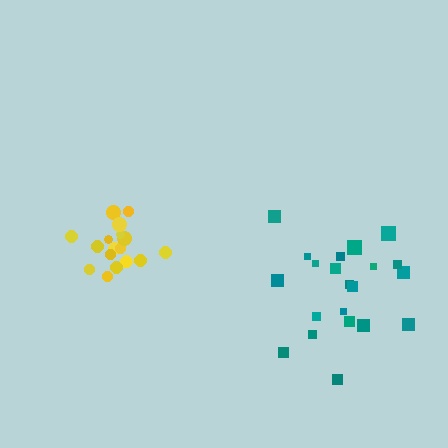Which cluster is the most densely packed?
Yellow.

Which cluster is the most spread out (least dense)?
Teal.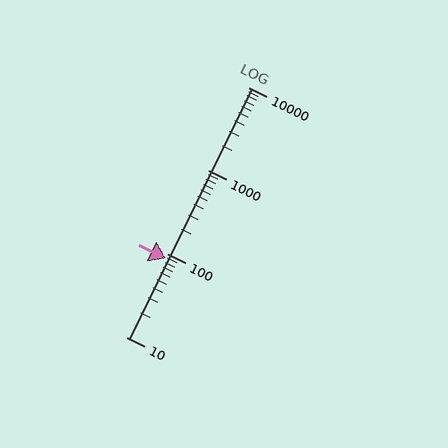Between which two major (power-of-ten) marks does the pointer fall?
The pointer is between 10 and 100.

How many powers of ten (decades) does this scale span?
The scale spans 3 decades, from 10 to 10000.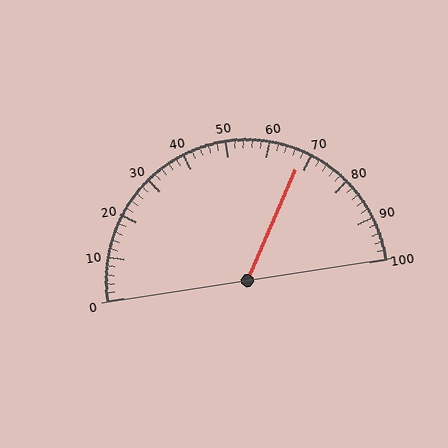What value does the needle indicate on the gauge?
The needle indicates approximately 68.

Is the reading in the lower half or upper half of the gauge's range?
The reading is in the upper half of the range (0 to 100).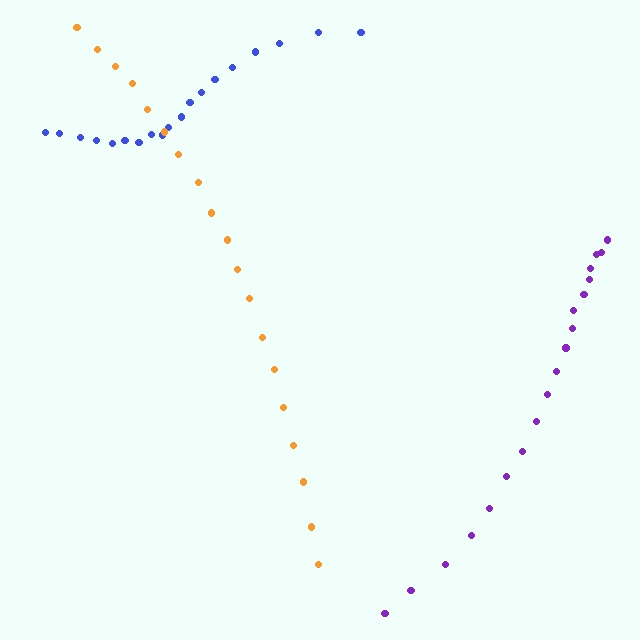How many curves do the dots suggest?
There are 3 distinct paths.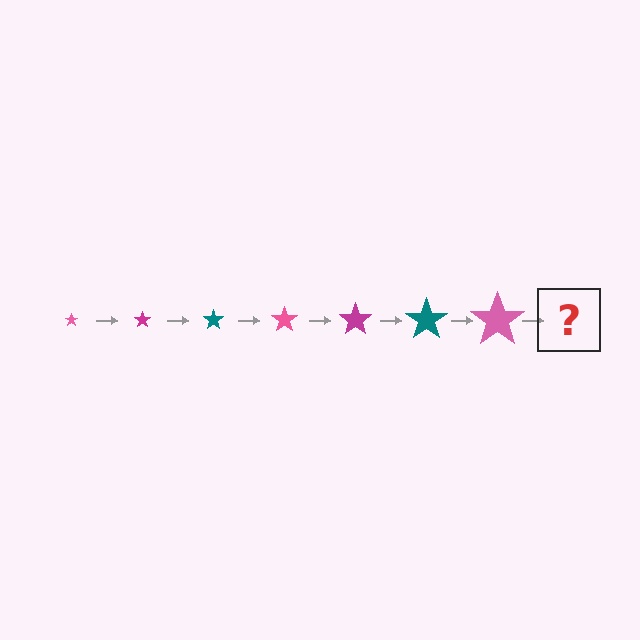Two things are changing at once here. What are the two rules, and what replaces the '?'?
The two rules are that the star grows larger each step and the color cycles through pink, magenta, and teal. The '?' should be a magenta star, larger than the previous one.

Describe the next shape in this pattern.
It should be a magenta star, larger than the previous one.